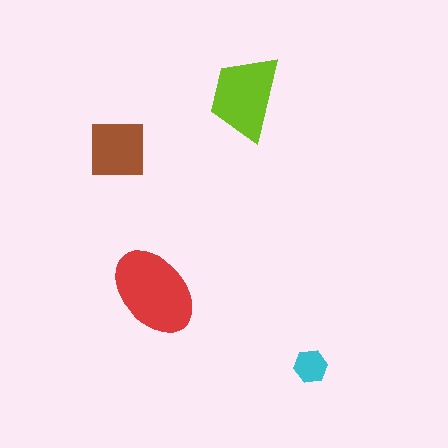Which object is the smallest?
The cyan hexagon.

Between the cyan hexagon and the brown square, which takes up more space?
The brown square.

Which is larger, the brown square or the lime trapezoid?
The lime trapezoid.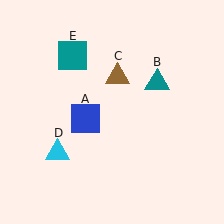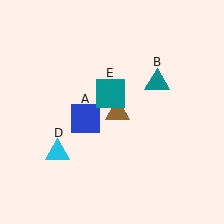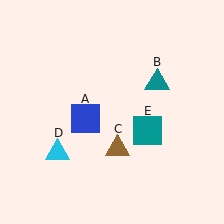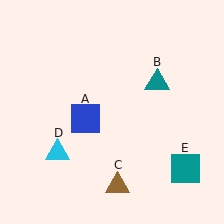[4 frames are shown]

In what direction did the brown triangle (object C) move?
The brown triangle (object C) moved down.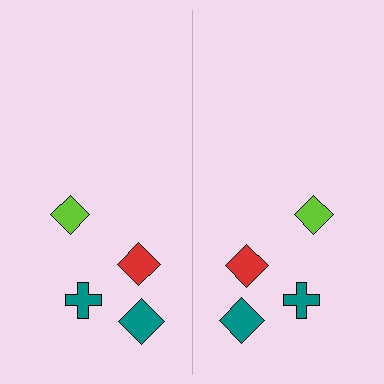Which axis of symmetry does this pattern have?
The pattern has a vertical axis of symmetry running through the center of the image.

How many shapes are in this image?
There are 8 shapes in this image.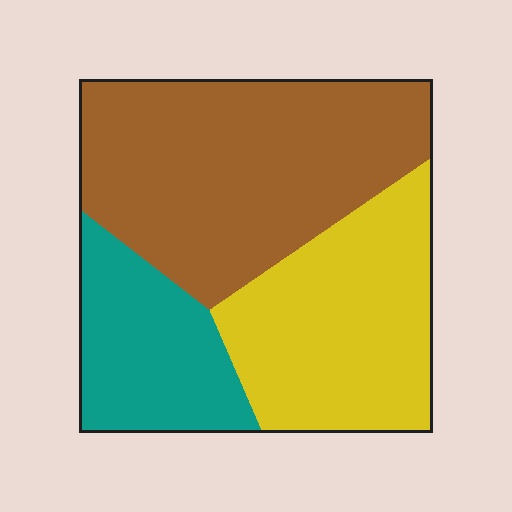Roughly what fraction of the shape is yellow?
Yellow takes up about one third (1/3) of the shape.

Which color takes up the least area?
Teal, at roughly 20%.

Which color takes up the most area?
Brown, at roughly 45%.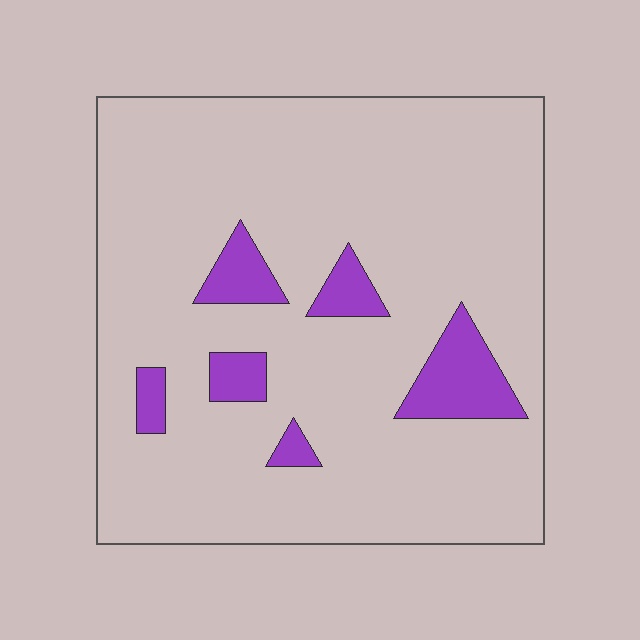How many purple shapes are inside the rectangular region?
6.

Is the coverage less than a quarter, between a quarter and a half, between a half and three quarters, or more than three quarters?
Less than a quarter.